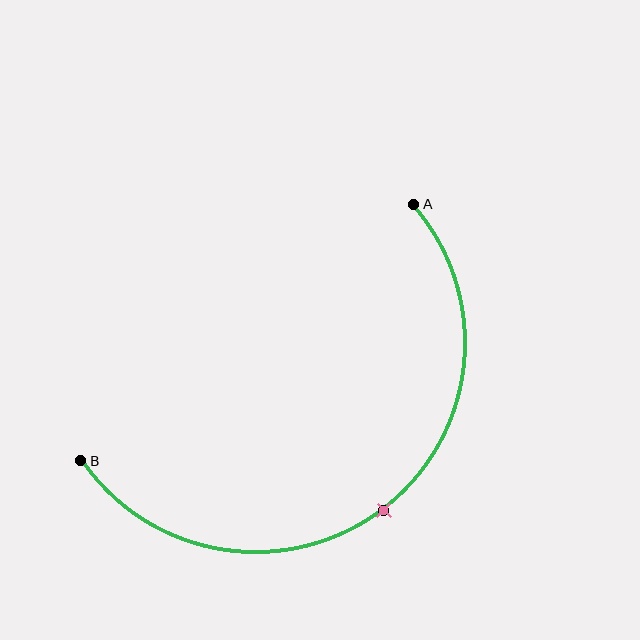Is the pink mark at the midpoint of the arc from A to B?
Yes. The pink mark lies on the arc at equal arc-length from both A and B — it is the arc midpoint.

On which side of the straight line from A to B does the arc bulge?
The arc bulges below and to the right of the straight line connecting A and B.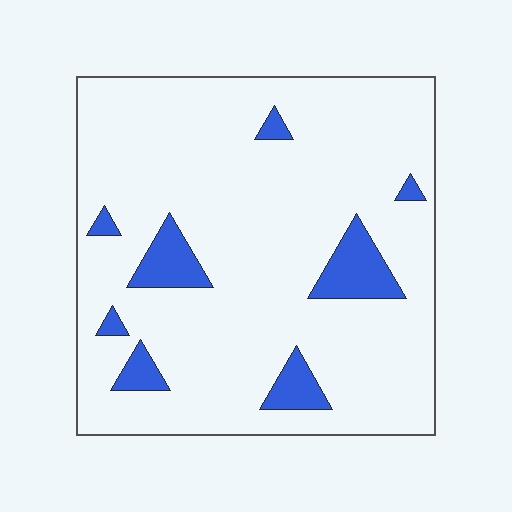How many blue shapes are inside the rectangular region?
8.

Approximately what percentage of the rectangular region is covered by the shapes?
Approximately 10%.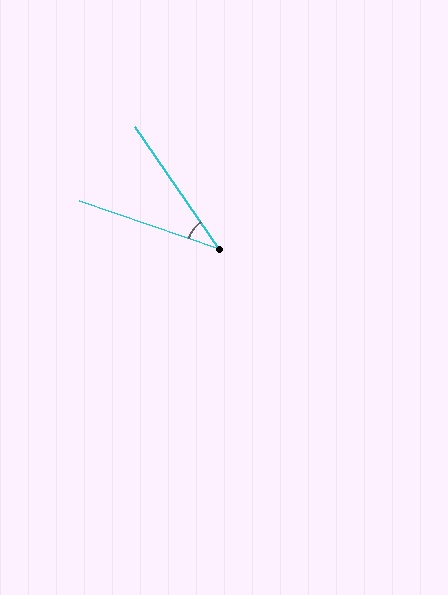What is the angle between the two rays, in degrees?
Approximately 36 degrees.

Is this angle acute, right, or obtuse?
It is acute.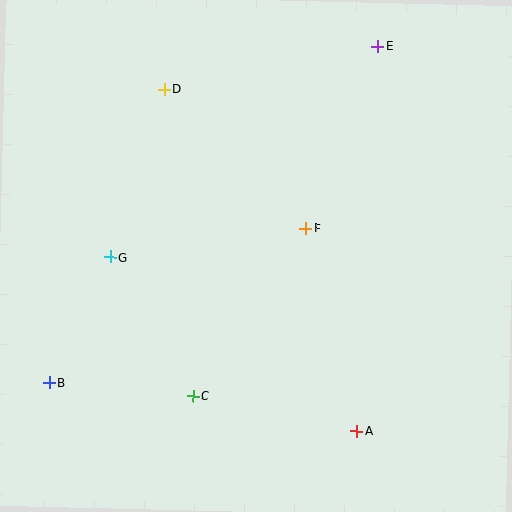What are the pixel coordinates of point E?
Point E is at (378, 46).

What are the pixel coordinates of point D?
Point D is at (165, 89).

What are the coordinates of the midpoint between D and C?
The midpoint between D and C is at (179, 243).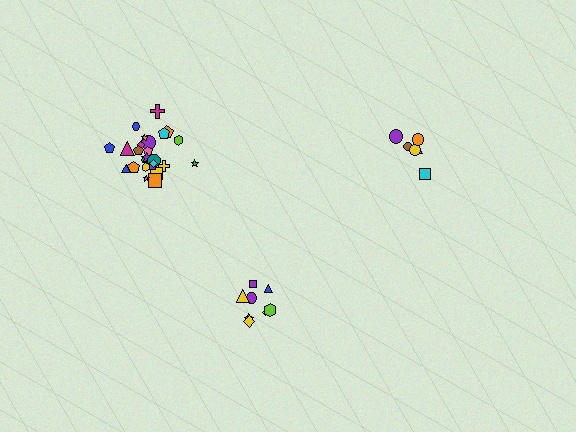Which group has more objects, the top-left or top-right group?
The top-left group.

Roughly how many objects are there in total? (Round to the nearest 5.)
Roughly 40 objects in total.